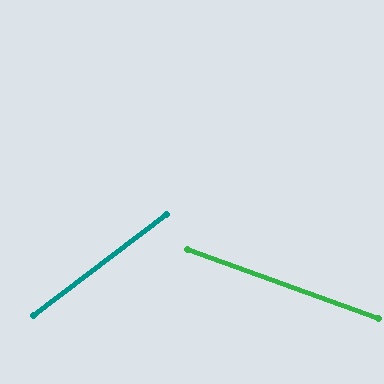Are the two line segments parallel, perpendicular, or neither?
Neither parallel nor perpendicular — they differ by about 57°.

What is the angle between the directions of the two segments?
Approximately 57 degrees.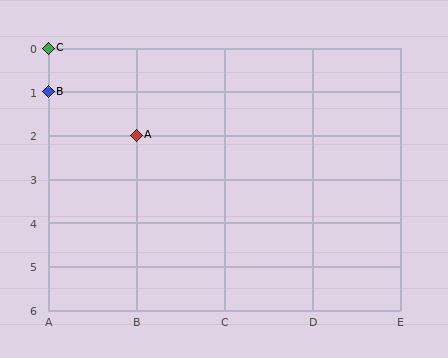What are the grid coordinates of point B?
Point B is at grid coordinates (A, 1).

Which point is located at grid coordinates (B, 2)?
Point A is at (B, 2).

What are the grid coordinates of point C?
Point C is at grid coordinates (A, 0).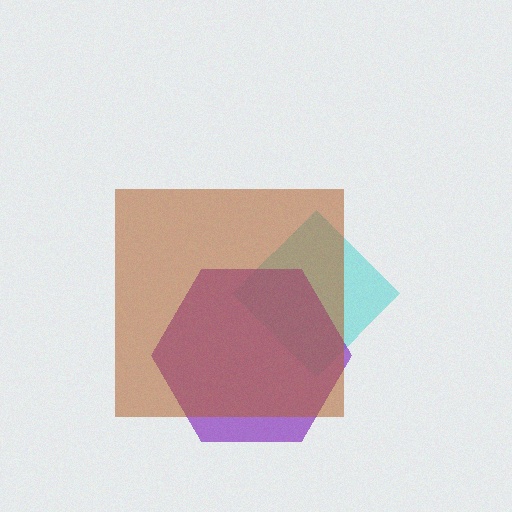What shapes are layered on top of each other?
The layered shapes are: a cyan diamond, a purple hexagon, a brown square.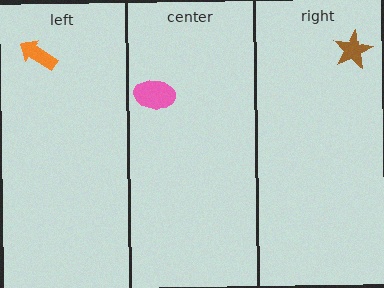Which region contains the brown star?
The right region.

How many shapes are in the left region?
1.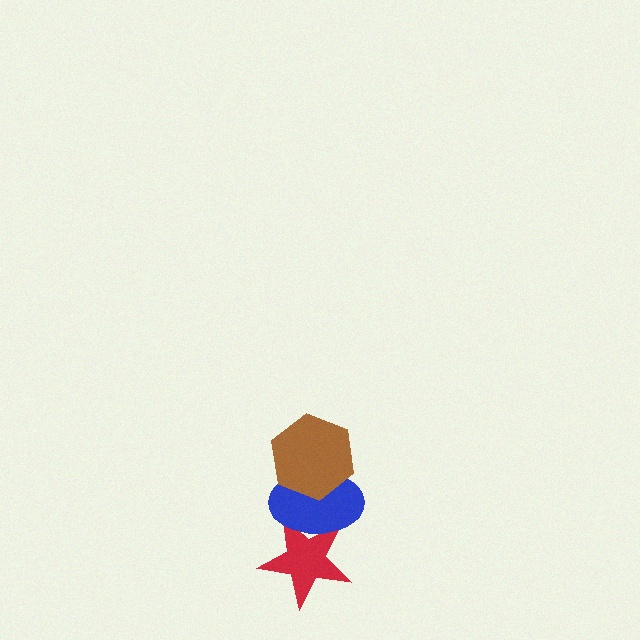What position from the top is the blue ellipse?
The blue ellipse is 2nd from the top.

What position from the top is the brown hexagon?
The brown hexagon is 1st from the top.